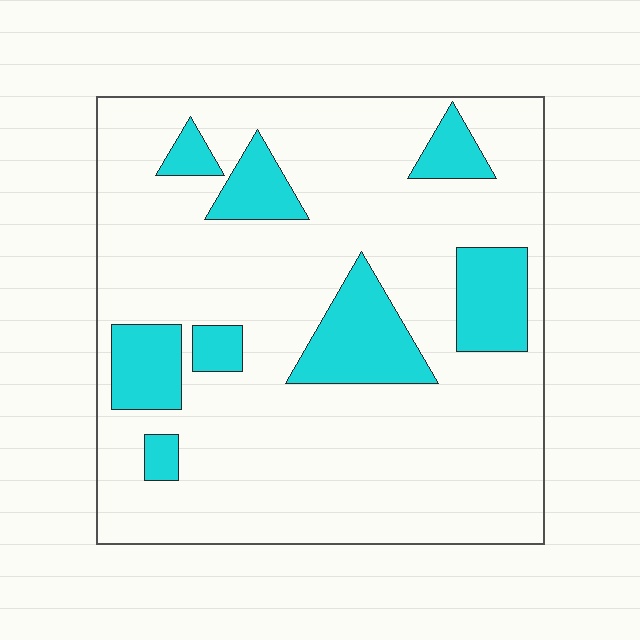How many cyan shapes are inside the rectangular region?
8.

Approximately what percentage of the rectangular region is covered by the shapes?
Approximately 20%.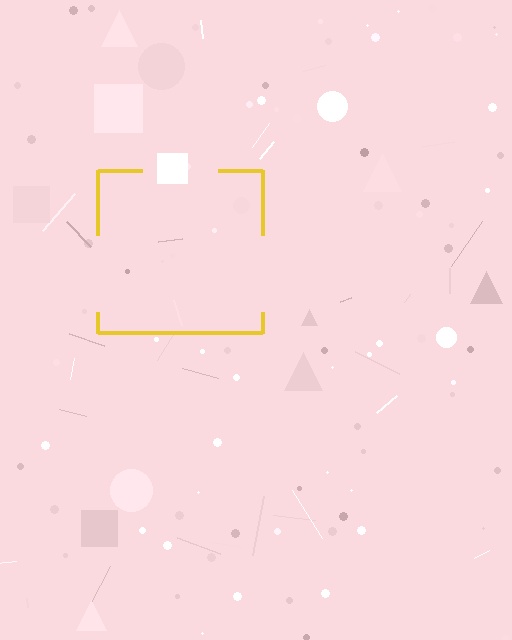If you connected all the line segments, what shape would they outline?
They would outline a square.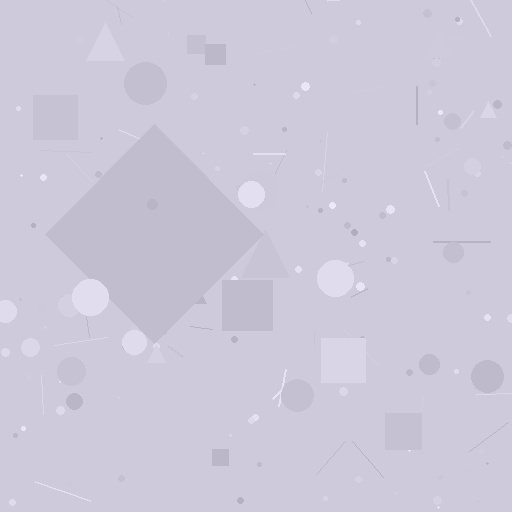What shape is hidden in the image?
A diamond is hidden in the image.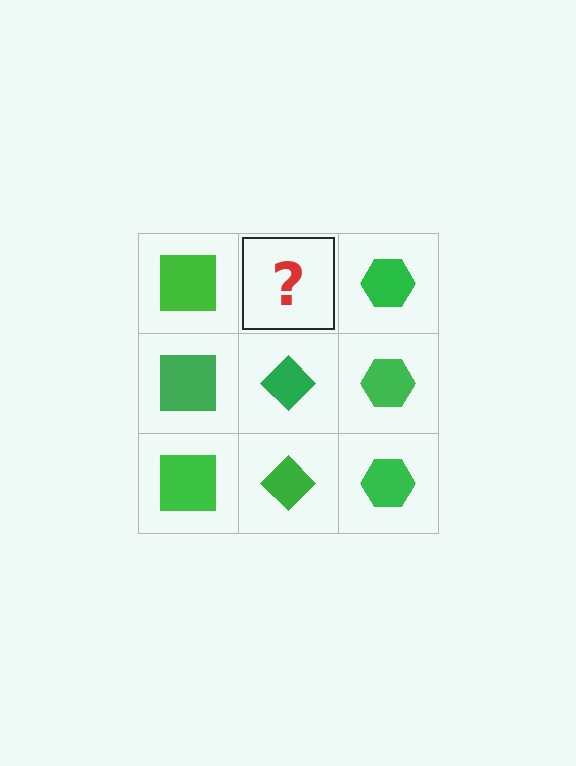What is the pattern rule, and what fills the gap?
The rule is that each column has a consistent shape. The gap should be filled with a green diamond.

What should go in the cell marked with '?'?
The missing cell should contain a green diamond.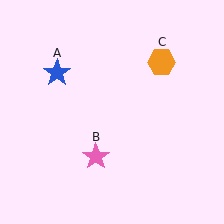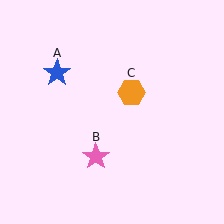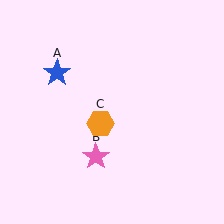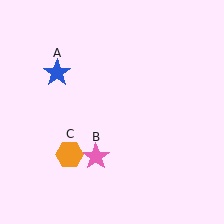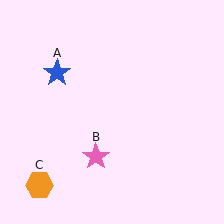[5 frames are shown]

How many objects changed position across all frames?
1 object changed position: orange hexagon (object C).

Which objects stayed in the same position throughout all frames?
Blue star (object A) and pink star (object B) remained stationary.